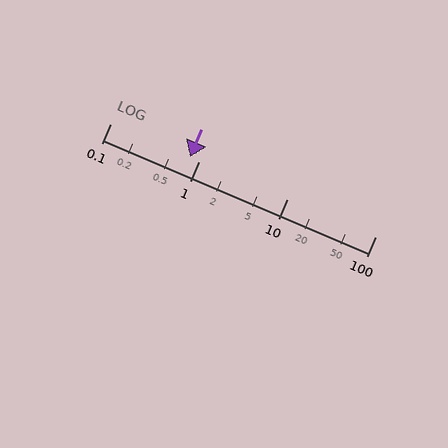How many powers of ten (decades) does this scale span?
The scale spans 3 decades, from 0.1 to 100.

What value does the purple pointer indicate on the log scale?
The pointer indicates approximately 0.8.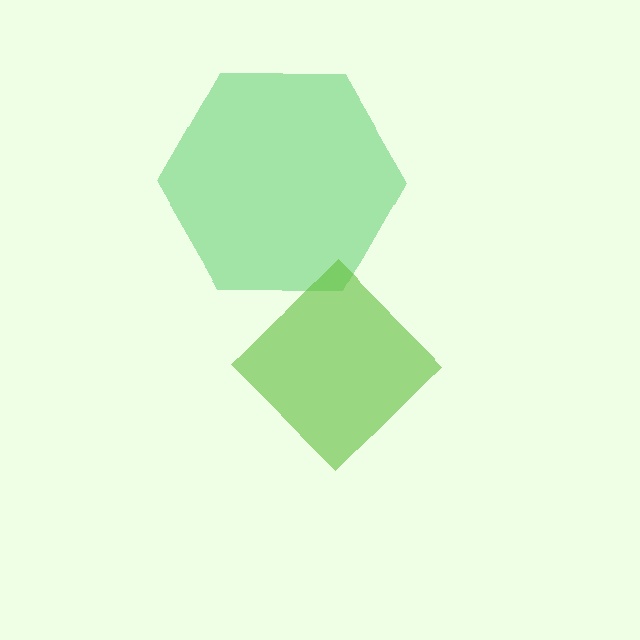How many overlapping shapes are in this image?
There are 2 overlapping shapes in the image.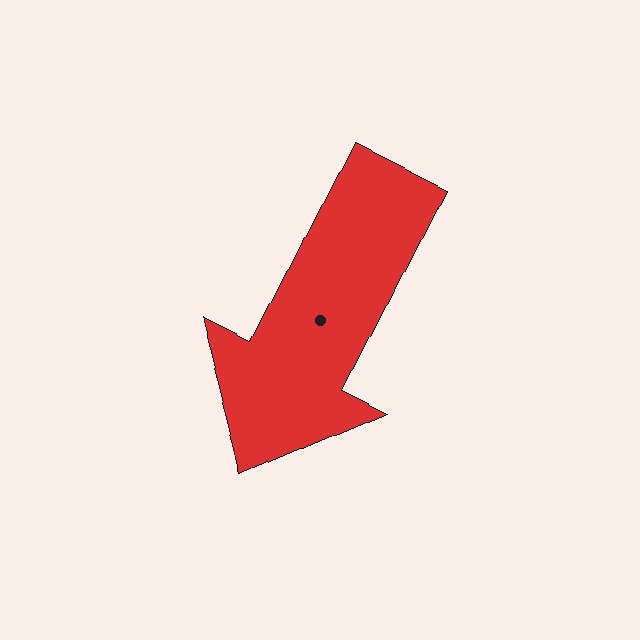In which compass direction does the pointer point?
Southwest.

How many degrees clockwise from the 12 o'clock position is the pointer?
Approximately 206 degrees.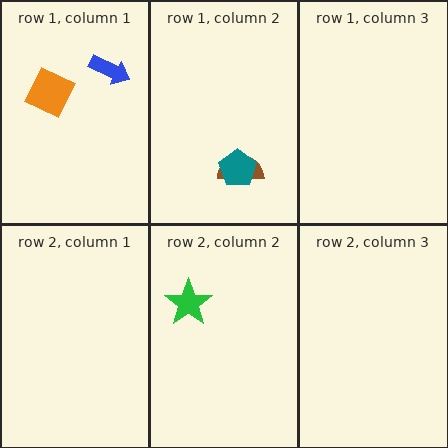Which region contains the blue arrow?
The row 1, column 1 region.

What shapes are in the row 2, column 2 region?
The green star.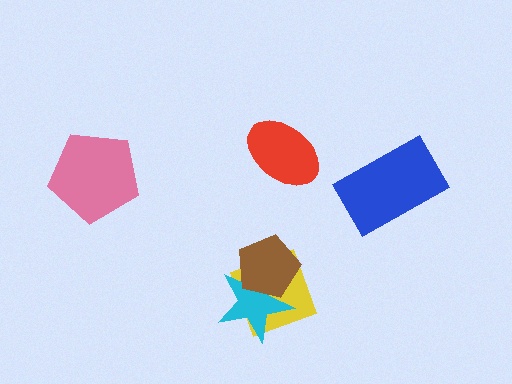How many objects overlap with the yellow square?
2 objects overlap with the yellow square.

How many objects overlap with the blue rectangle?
0 objects overlap with the blue rectangle.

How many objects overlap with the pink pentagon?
0 objects overlap with the pink pentagon.